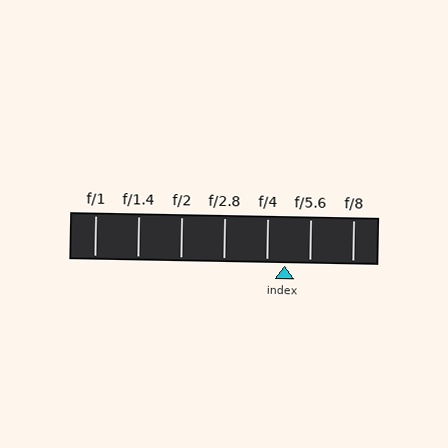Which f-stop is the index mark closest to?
The index mark is closest to f/4.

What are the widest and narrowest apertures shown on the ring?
The widest aperture shown is f/1 and the narrowest is f/8.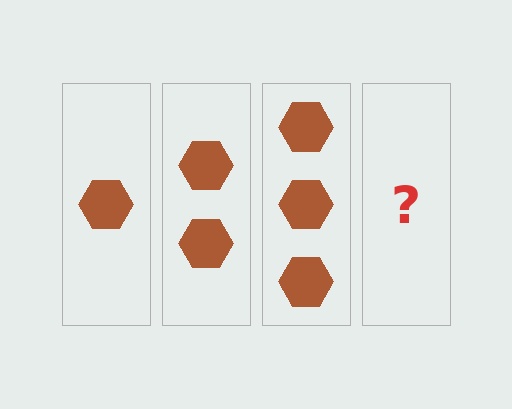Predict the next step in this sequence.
The next step is 4 hexagons.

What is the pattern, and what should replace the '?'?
The pattern is that each step adds one more hexagon. The '?' should be 4 hexagons.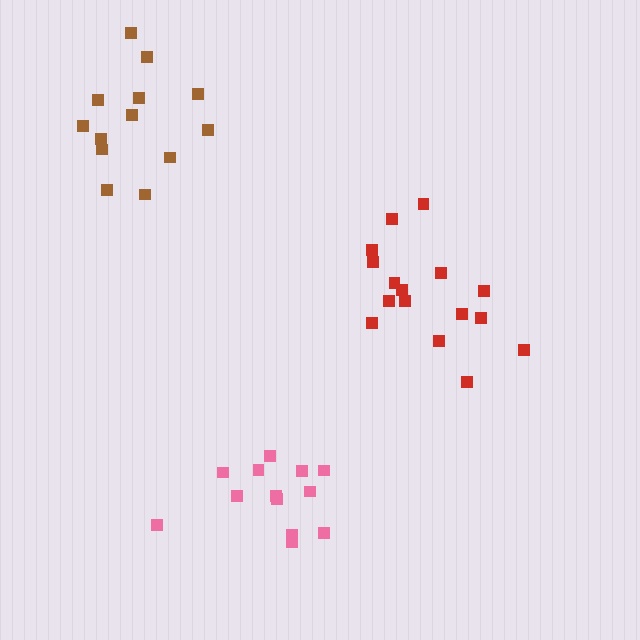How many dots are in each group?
Group 1: 16 dots, Group 2: 13 dots, Group 3: 13 dots (42 total).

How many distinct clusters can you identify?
There are 3 distinct clusters.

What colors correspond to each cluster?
The clusters are colored: red, brown, pink.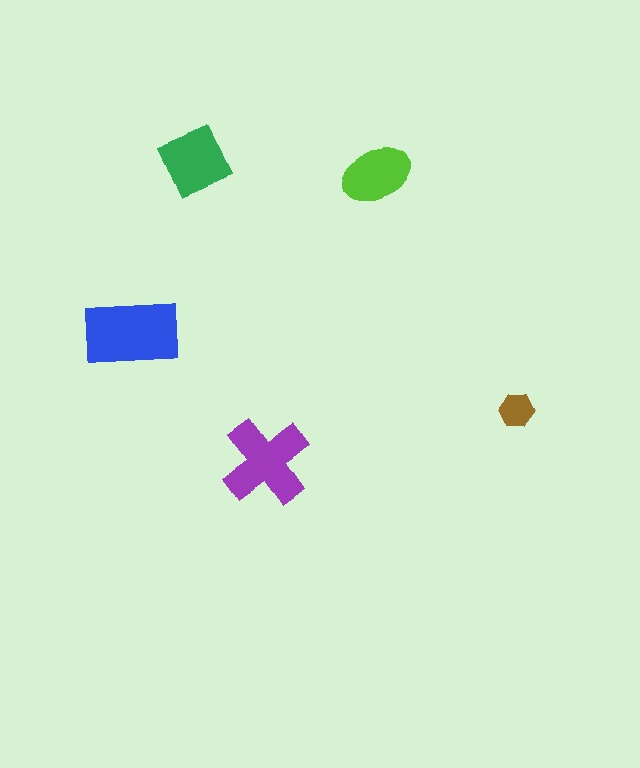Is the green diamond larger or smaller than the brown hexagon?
Larger.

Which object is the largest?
The blue rectangle.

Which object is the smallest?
The brown hexagon.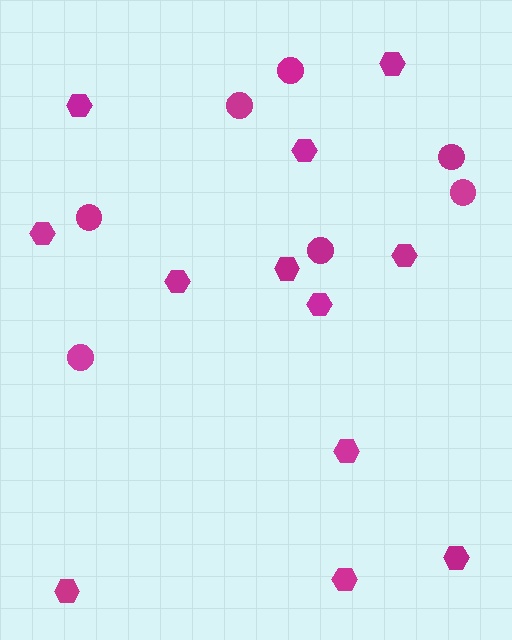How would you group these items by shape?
There are 2 groups: one group of circles (7) and one group of hexagons (12).